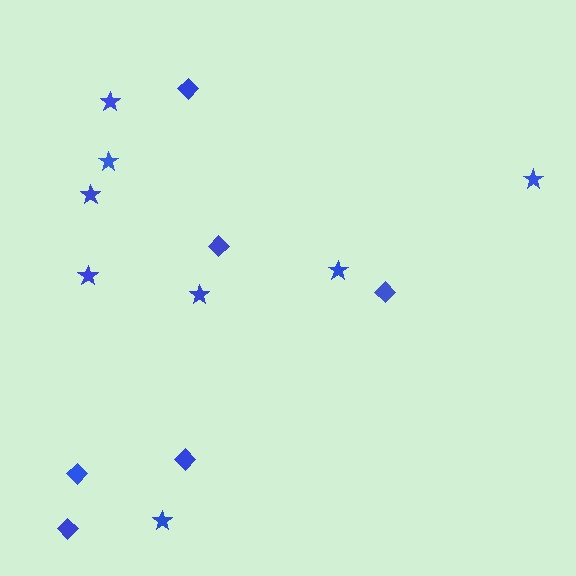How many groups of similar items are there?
There are 2 groups: one group of diamonds (6) and one group of stars (8).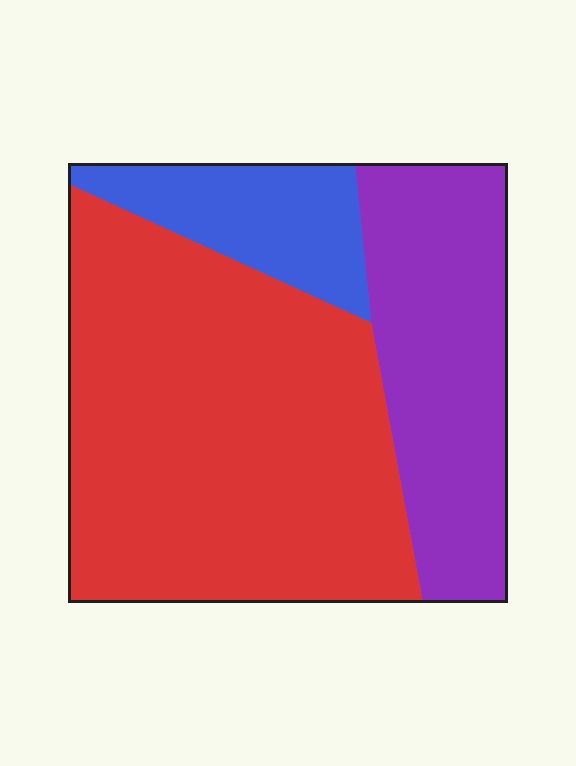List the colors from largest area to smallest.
From largest to smallest: red, purple, blue.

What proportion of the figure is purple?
Purple covers about 30% of the figure.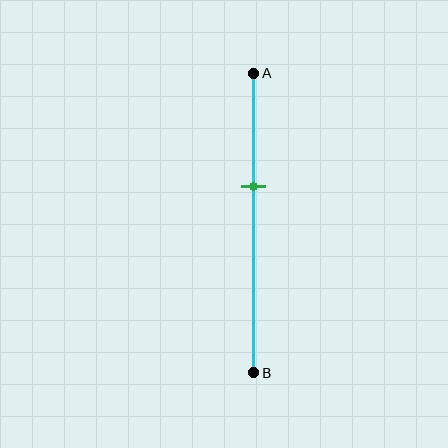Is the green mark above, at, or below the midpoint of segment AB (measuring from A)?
The green mark is above the midpoint of segment AB.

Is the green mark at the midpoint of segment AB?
No, the mark is at about 40% from A, not at the 50% midpoint.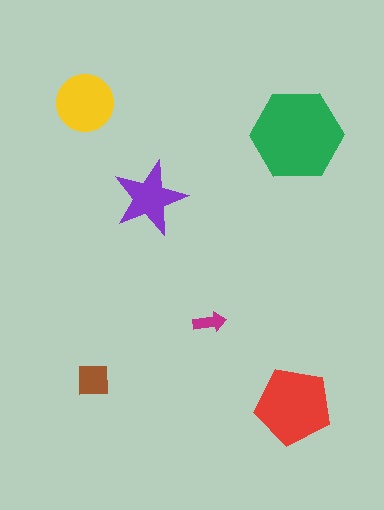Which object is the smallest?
The magenta arrow.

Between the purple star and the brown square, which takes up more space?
The purple star.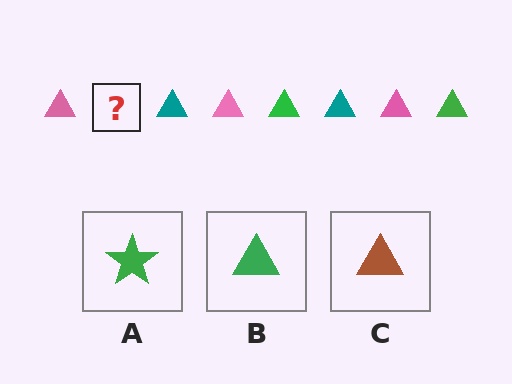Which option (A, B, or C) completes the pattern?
B.